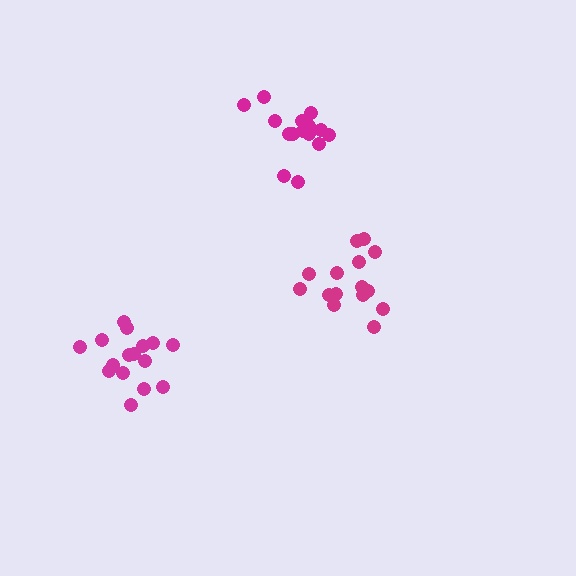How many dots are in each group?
Group 1: 16 dots, Group 2: 16 dots, Group 3: 16 dots (48 total).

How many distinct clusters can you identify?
There are 3 distinct clusters.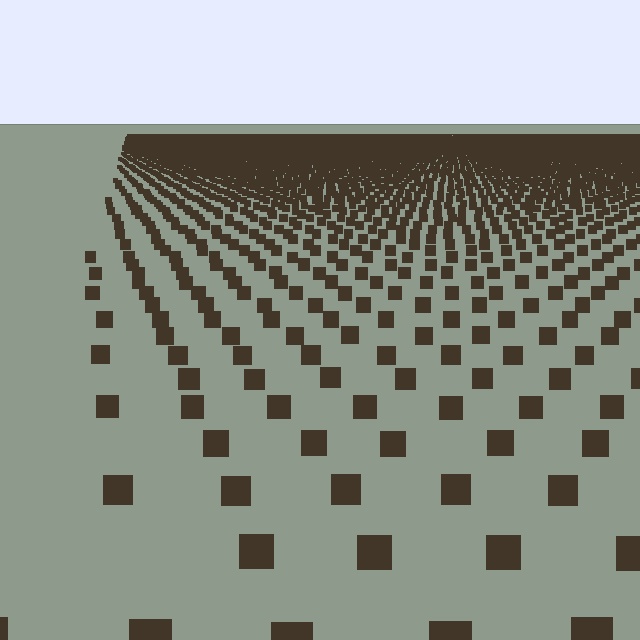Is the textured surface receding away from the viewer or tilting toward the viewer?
The surface is receding away from the viewer. Texture elements get smaller and denser toward the top.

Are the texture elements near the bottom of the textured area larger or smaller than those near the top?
Larger. Near the bottom, elements are closer to the viewer and appear at a bigger on-screen size.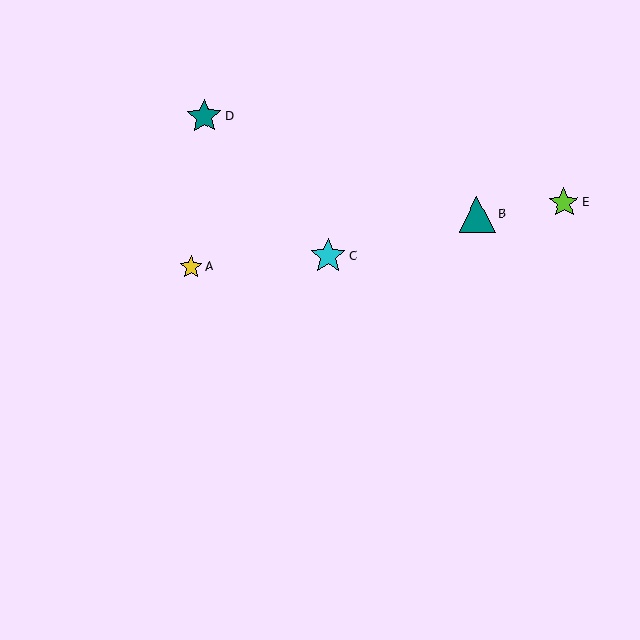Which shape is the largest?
The teal triangle (labeled B) is the largest.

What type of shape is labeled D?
Shape D is a teal star.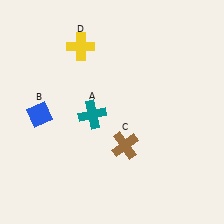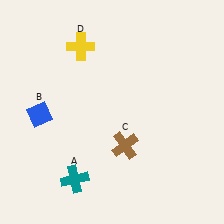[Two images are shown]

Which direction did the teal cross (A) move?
The teal cross (A) moved down.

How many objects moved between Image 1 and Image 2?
1 object moved between the two images.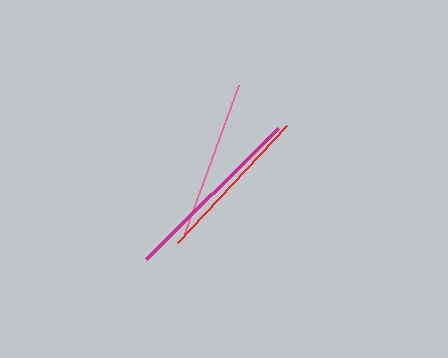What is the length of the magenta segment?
The magenta segment is approximately 186 pixels long.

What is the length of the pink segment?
The pink segment is approximately 158 pixels long.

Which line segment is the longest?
The magenta line is the longest at approximately 186 pixels.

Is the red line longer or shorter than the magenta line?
The magenta line is longer than the red line.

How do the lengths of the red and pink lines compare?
The red and pink lines are approximately the same length.